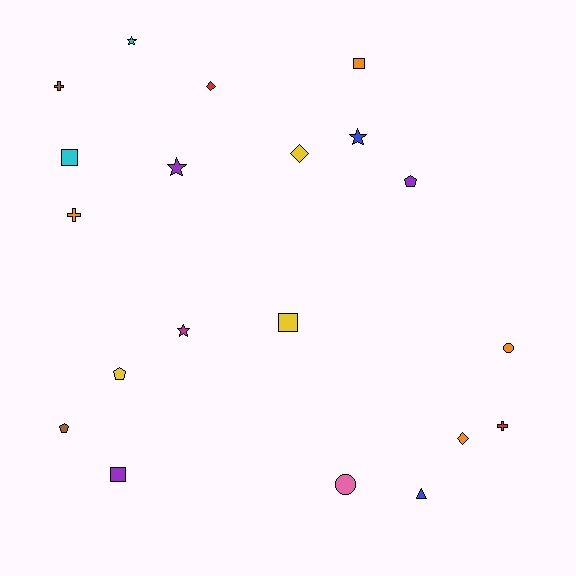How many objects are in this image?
There are 20 objects.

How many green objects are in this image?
There are no green objects.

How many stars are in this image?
There are 4 stars.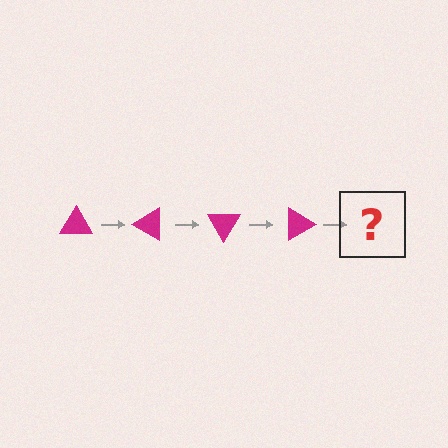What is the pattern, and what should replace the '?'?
The pattern is that the triangle rotates 30 degrees each step. The '?' should be a magenta triangle rotated 120 degrees.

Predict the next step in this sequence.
The next step is a magenta triangle rotated 120 degrees.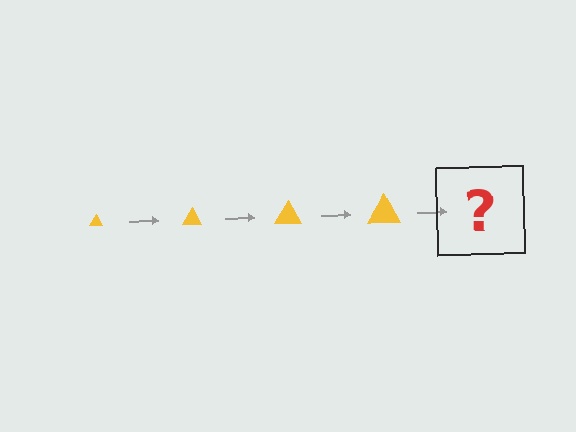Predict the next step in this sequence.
The next step is a yellow triangle, larger than the previous one.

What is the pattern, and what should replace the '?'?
The pattern is that the triangle gets progressively larger each step. The '?' should be a yellow triangle, larger than the previous one.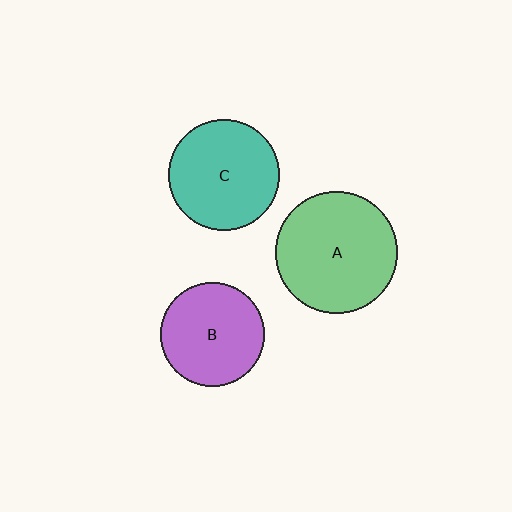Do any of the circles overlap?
No, none of the circles overlap.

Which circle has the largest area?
Circle A (green).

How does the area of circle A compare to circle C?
Approximately 1.2 times.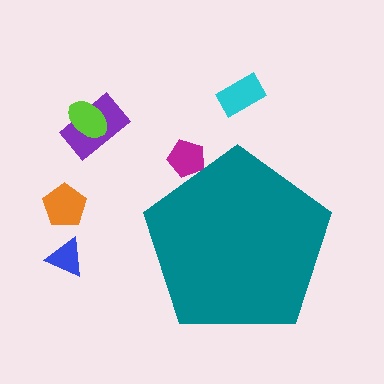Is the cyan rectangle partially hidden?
No, the cyan rectangle is fully visible.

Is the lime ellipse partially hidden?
No, the lime ellipse is fully visible.